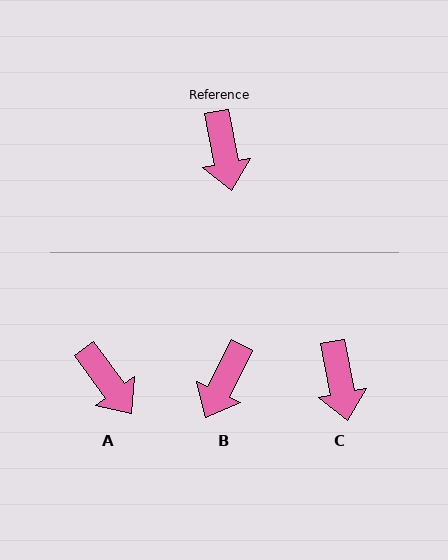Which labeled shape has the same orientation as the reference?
C.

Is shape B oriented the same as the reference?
No, it is off by about 37 degrees.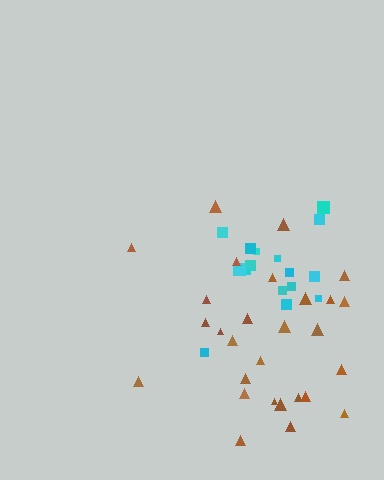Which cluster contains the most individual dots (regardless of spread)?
Brown (28).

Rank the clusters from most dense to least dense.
cyan, brown.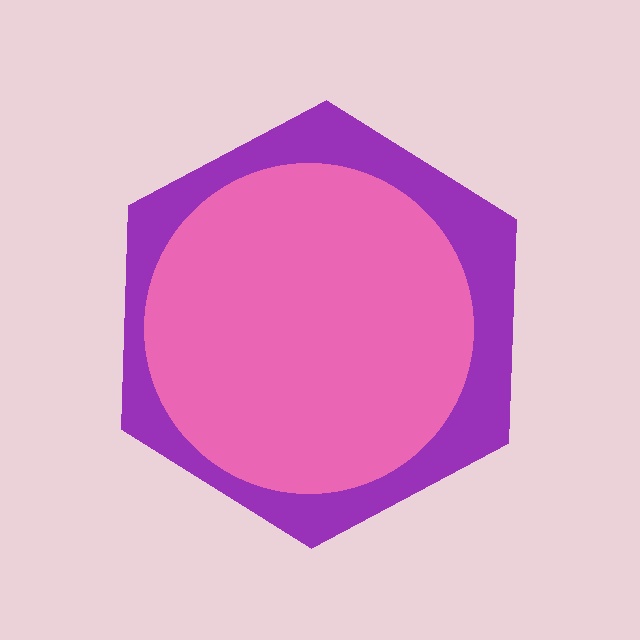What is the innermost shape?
The pink circle.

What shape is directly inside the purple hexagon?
The pink circle.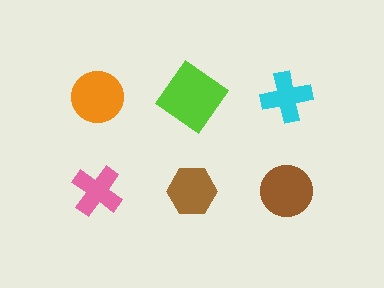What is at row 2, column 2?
A brown hexagon.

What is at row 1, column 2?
A lime diamond.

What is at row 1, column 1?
An orange circle.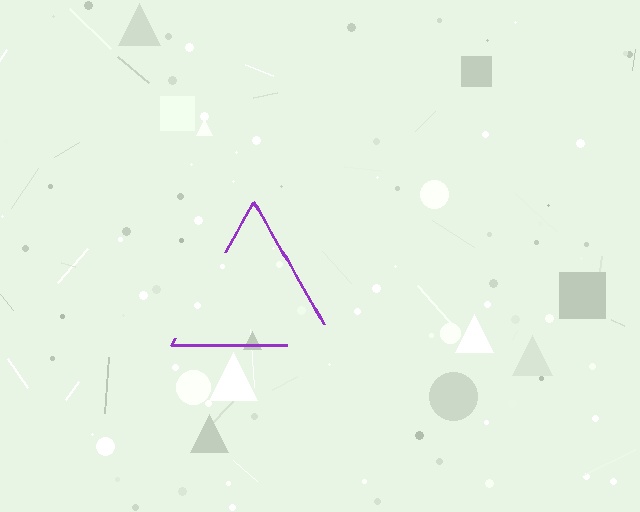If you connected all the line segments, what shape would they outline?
They would outline a triangle.